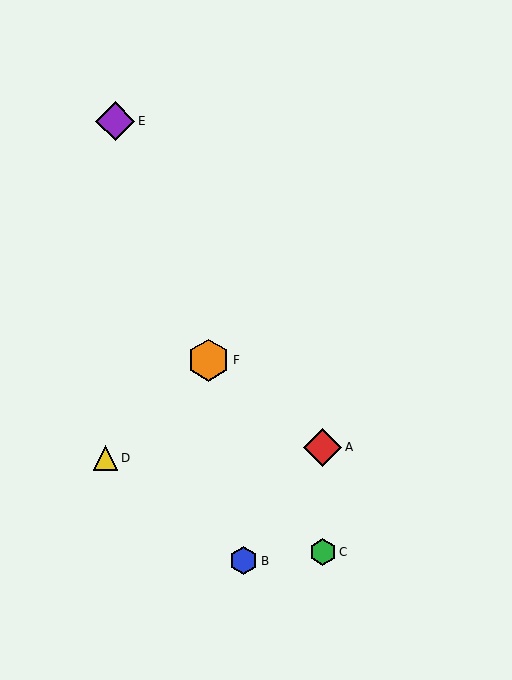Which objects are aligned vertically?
Objects A, C are aligned vertically.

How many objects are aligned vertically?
2 objects (A, C) are aligned vertically.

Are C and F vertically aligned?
No, C is at x≈323 and F is at x≈209.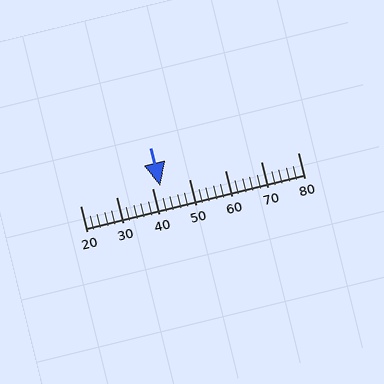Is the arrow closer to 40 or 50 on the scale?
The arrow is closer to 40.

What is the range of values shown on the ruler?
The ruler shows values from 20 to 80.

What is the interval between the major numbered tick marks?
The major tick marks are spaced 10 units apart.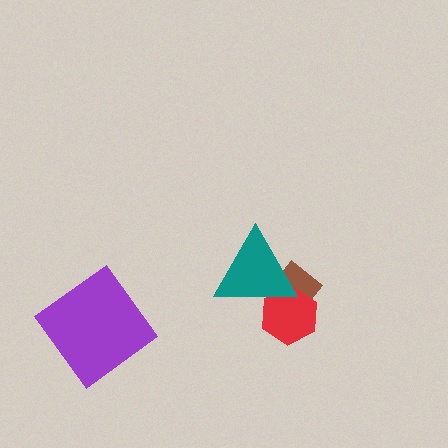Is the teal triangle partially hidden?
No, no other shape covers it.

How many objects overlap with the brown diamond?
2 objects overlap with the brown diamond.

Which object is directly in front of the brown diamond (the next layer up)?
The red hexagon is directly in front of the brown diamond.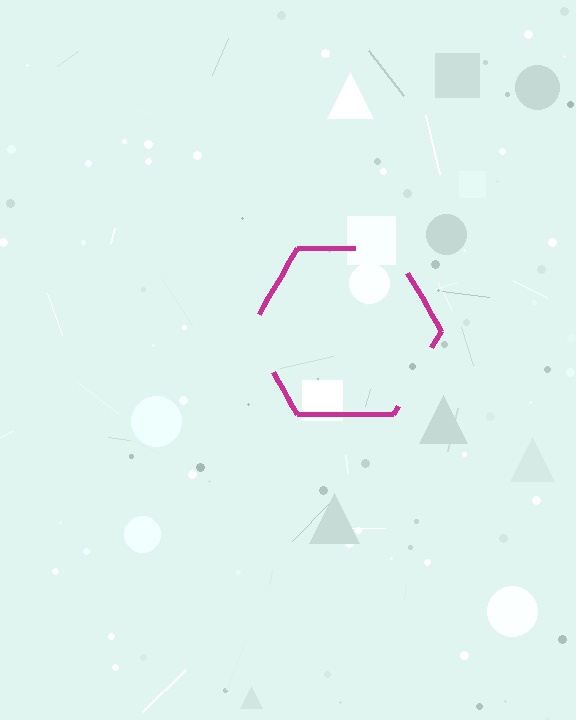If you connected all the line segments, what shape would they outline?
They would outline a hexagon.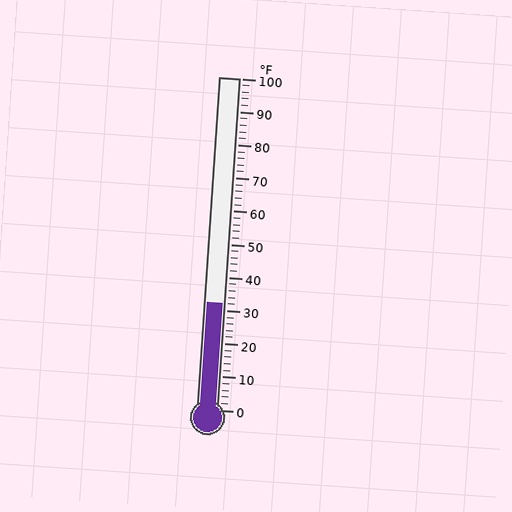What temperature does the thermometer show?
The thermometer shows approximately 32°F.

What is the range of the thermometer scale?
The thermometer scale ranges from 0°F to 100°F.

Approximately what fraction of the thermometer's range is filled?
The thermometer is filled to approximately 30% of its range.